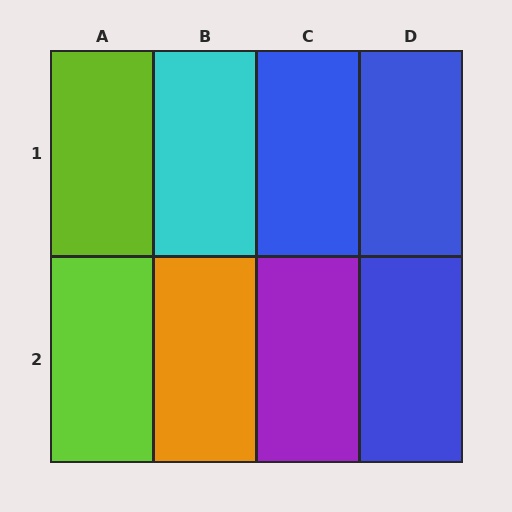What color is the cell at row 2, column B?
Orange.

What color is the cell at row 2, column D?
Blue.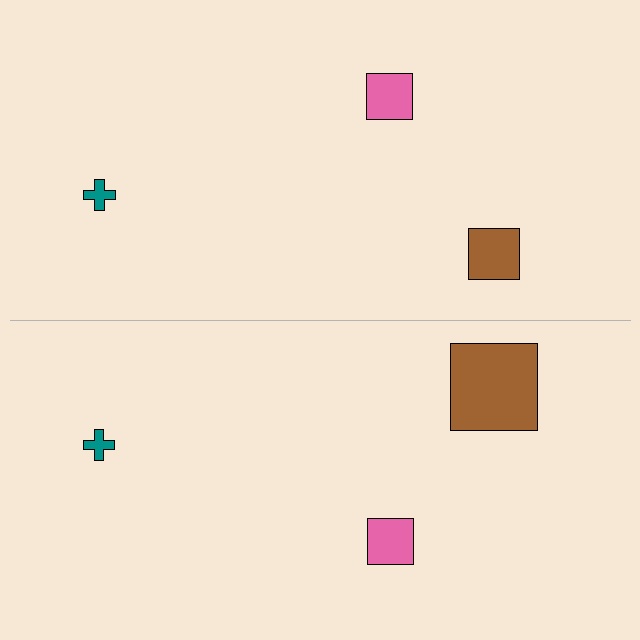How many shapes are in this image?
There are 6 shapes in this image.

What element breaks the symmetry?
The brown square on the bottom side has a different size than its mirror counterpart.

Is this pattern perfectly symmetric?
No, the pattern is not perfectly symmetric. The brown square on the bottom side has a different size than its mirror counterpart.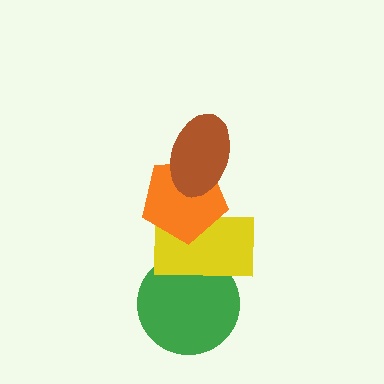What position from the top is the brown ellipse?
The brown ellipse is 1st from the top.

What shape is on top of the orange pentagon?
The brown ellipse is on top of the orange pentagon.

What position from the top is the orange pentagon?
The orange pentagon is 2nd from the top.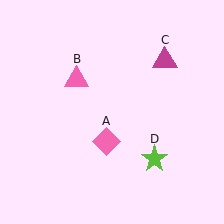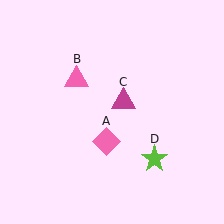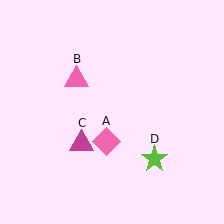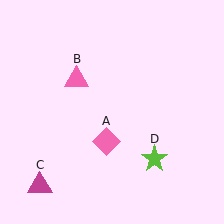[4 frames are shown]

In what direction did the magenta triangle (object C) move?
The magenta triangle (object C) moved down and to the left.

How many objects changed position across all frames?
1 object changed position: magenta triangle (object C).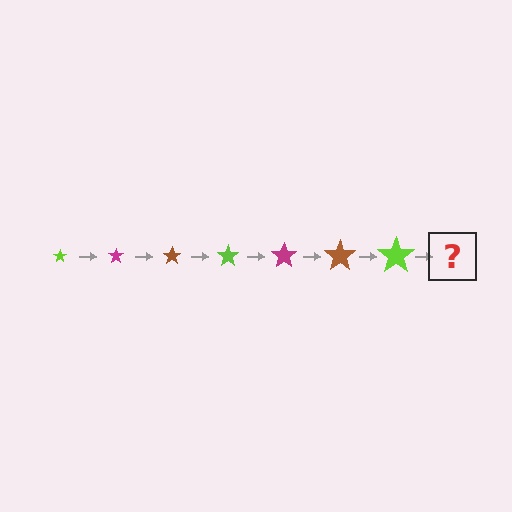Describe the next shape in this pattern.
It should be a magenta star, larger than the previous one.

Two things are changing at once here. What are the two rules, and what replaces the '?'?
The two rules are that the star grows larger each step and the color cycles through lime, magenta, and brown. The '?' should be a magenta star, larger than the previous one.